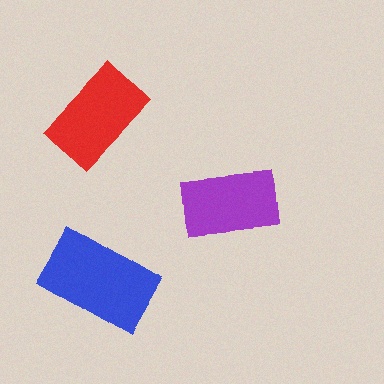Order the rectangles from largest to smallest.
the blue one, the red one, the purple one.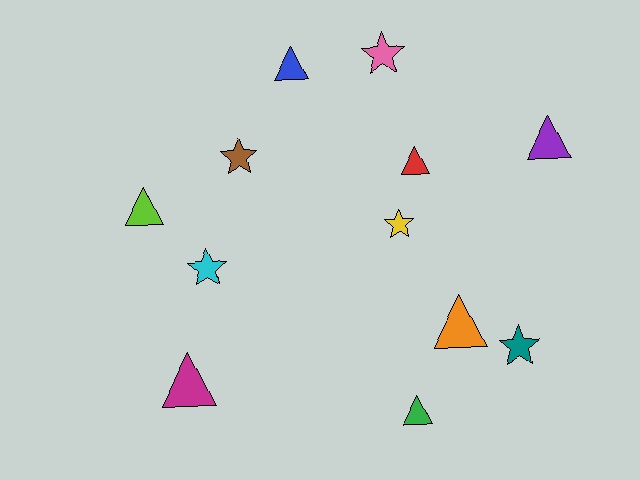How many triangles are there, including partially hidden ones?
There are 7 triangles.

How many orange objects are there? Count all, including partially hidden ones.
There is 1 orange object.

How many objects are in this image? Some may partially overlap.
There are 12 objects.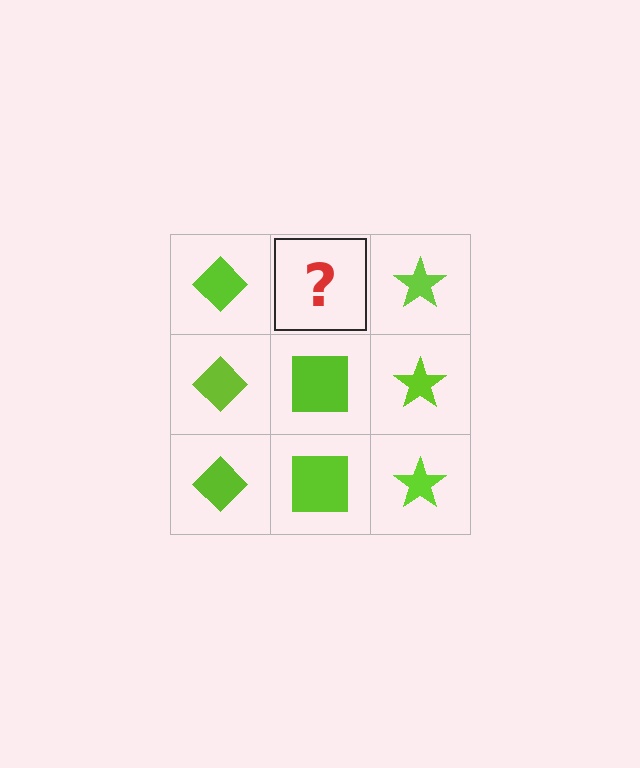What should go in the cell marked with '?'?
The missing cell should contain a lime square.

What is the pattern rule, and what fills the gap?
The rule is that each column has a consistent shape. The gap should be filled with a lime square.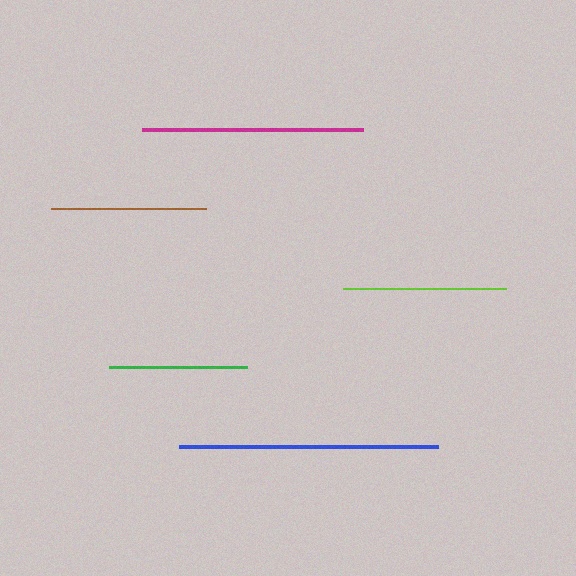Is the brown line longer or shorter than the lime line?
The lime line is longer than the brown line.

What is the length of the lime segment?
The lime segment is approximately 163 pixels long.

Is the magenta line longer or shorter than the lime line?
The magenta line is longer than the lime line.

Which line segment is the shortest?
The green line is the shortest at approximately 138 pixels.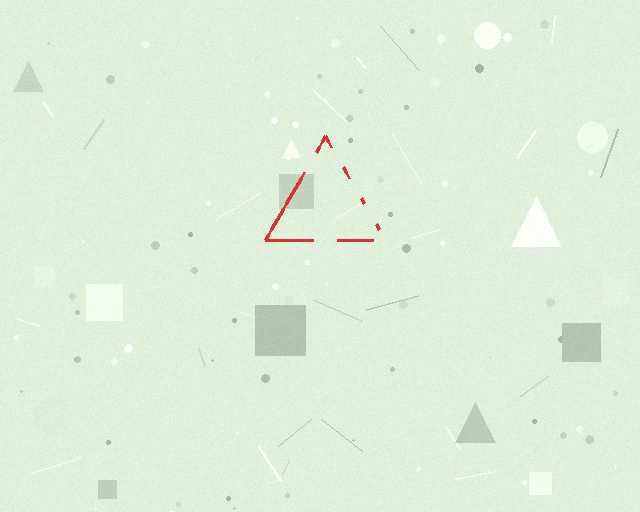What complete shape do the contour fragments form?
The contour fragments form a triangle.